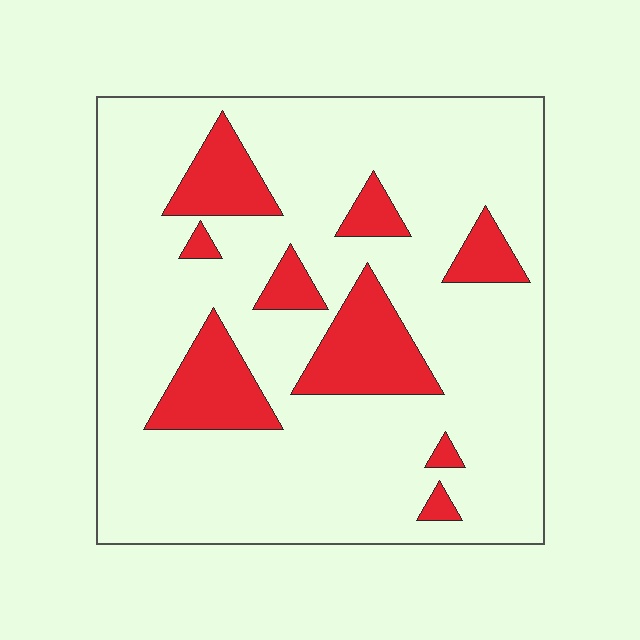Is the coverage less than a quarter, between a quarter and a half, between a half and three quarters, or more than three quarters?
Less than a quarter.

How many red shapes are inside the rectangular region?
9.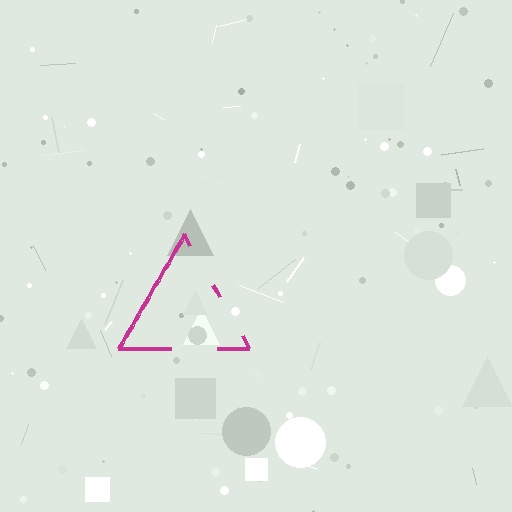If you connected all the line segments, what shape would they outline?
They would outline a triangle.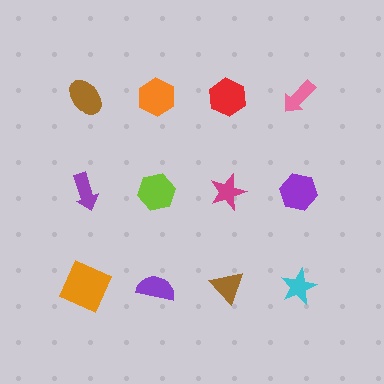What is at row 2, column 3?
A magenta star.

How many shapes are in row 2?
4 shapes.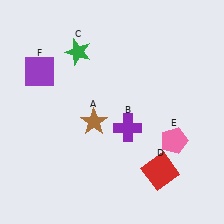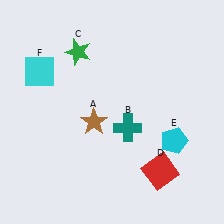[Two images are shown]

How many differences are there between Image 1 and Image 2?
There are 3 differences between the two images.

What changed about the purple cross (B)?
In Image 1, B is purple. In Image 2, it changed to teal.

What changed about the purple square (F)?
In Image 1, F is purple. In Image 2, it changed to cyan.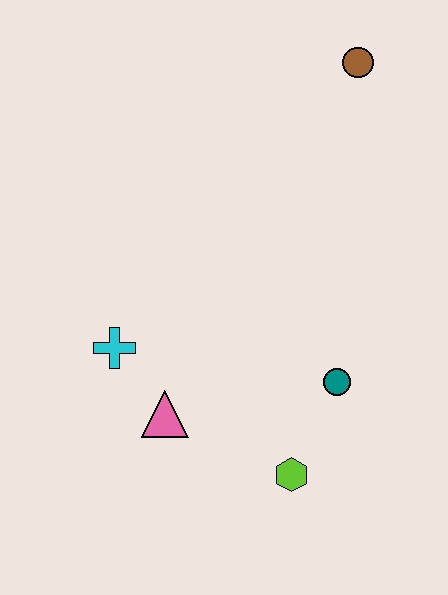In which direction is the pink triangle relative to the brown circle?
The pink triangle is below the brown circle.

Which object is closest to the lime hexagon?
The teal circle is closest to the lime hexagon.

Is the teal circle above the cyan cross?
No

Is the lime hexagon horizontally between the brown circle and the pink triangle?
Yes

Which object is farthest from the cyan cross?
The brown circle is farthest from the cyan cross.